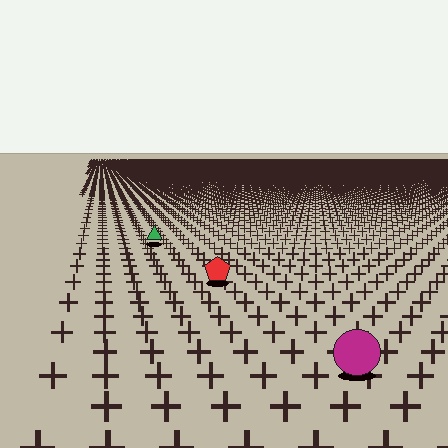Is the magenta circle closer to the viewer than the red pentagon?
Yes. The magenta circle is closer — you can tell from the texture gradient: the ground texture is coarser near it.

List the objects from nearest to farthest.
From nearest to farthest: the magenta circle, the red pentagon, the green triangle.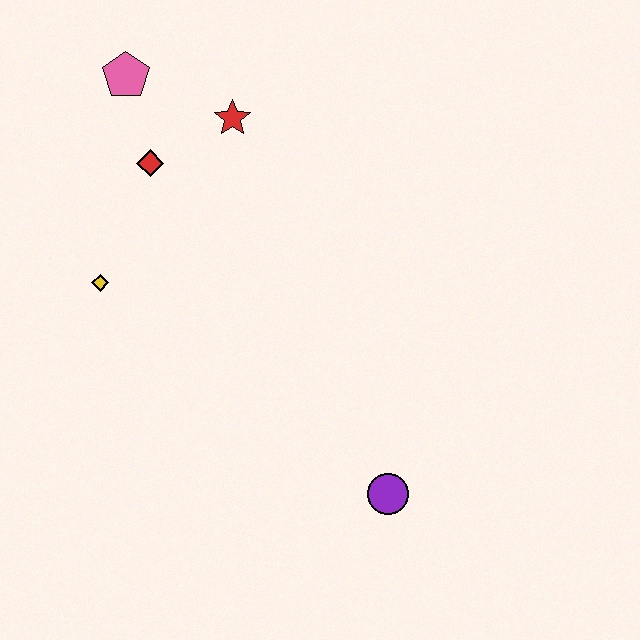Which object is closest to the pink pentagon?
The red diamond is closest to the pink pentagon.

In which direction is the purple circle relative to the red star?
The purple circle is below the red star.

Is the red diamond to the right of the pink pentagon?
Yes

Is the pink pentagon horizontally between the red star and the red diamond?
No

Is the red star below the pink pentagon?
Yes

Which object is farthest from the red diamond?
The purple circle is farthest from the red diamond.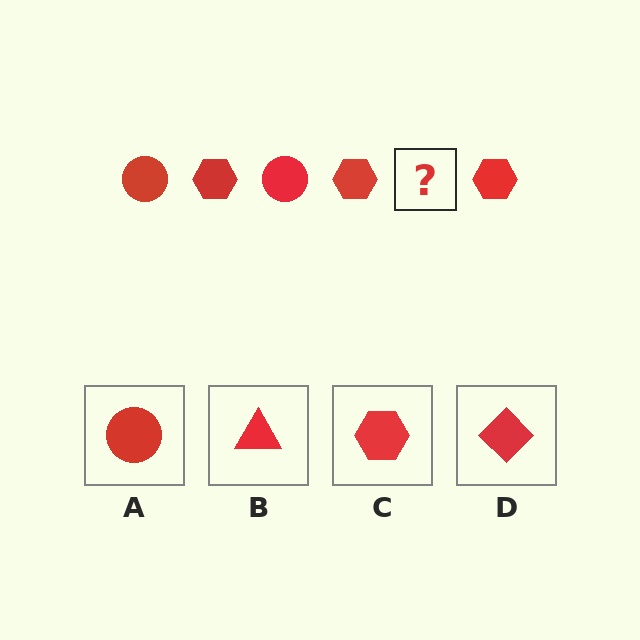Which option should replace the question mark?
Option A.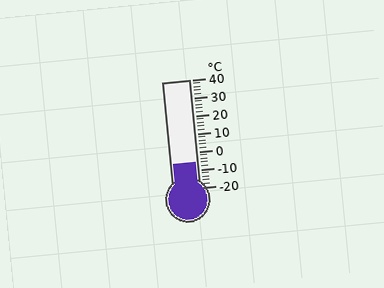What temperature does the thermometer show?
The thermometer shows approximately -6°C.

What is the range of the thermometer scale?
The thermometer scale ranges from -20°C to 40°C.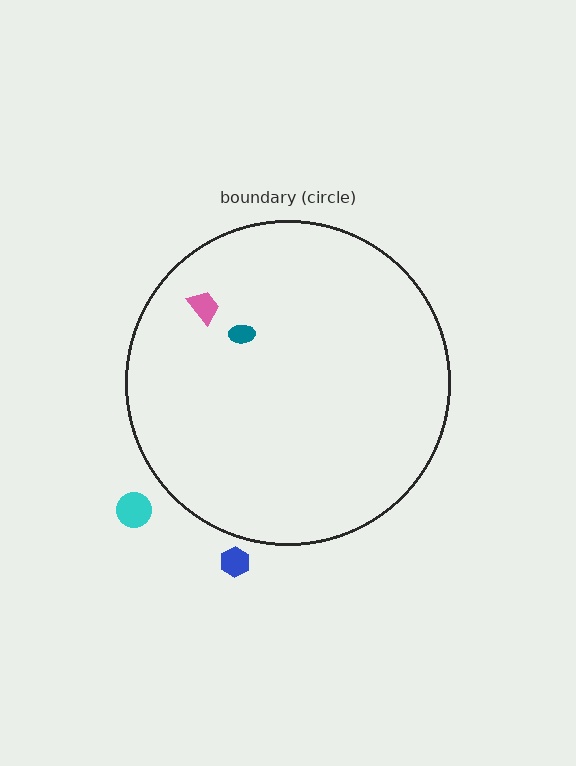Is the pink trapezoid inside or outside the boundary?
Inside.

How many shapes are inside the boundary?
2 inside, 2 outside.